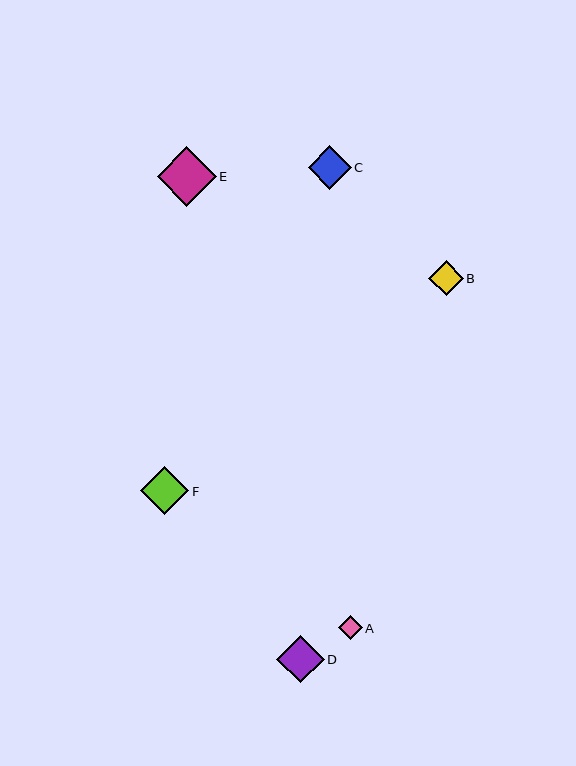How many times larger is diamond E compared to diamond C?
Diamond E is approximately 1.4 times the size of diamond C.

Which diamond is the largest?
Diamond E is the largest with a size of approximately 59 pixels.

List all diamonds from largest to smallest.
From largest to smallest: E, F, D, C, B, A.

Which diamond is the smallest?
Diamond A is the smallest with a size of approximately 24 pixels.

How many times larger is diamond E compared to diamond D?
Diamond E is approximately 1.3 times the size of diamond D.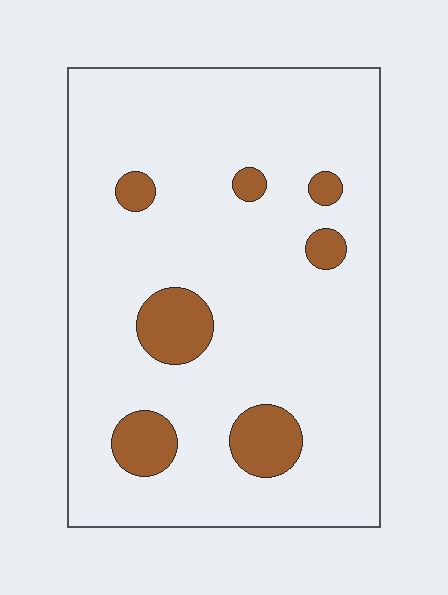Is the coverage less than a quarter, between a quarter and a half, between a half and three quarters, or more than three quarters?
Less than a quarter.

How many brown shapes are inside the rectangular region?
7.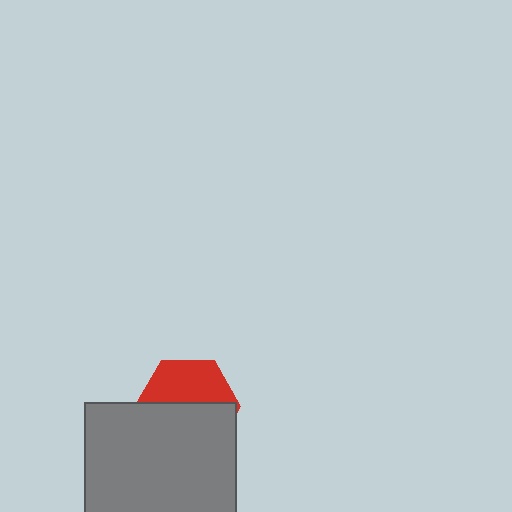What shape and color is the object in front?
The object in front is a gray square.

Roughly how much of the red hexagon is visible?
A small part of it is visible (roughly 43%).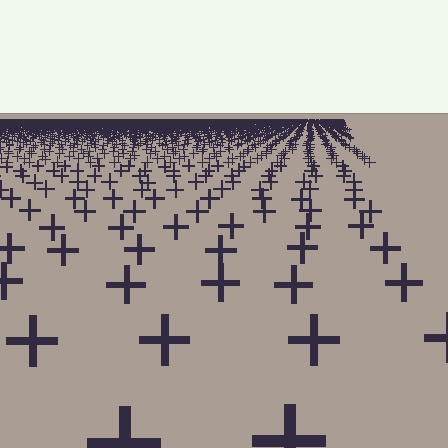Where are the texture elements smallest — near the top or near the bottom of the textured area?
Near the top.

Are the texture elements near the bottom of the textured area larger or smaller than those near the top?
Larger. Near the bottom, elements are closer to the viewer and appear at a bigger on-screen size.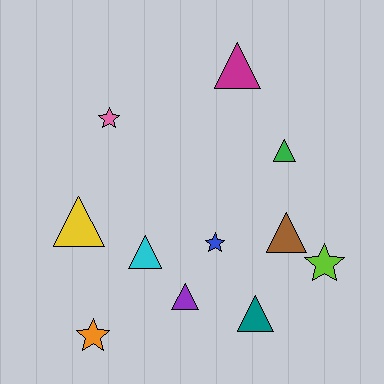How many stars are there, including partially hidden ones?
There are 4 stars.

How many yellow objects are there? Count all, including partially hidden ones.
There is 1 yellow object.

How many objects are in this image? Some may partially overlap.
There are 11 objects.